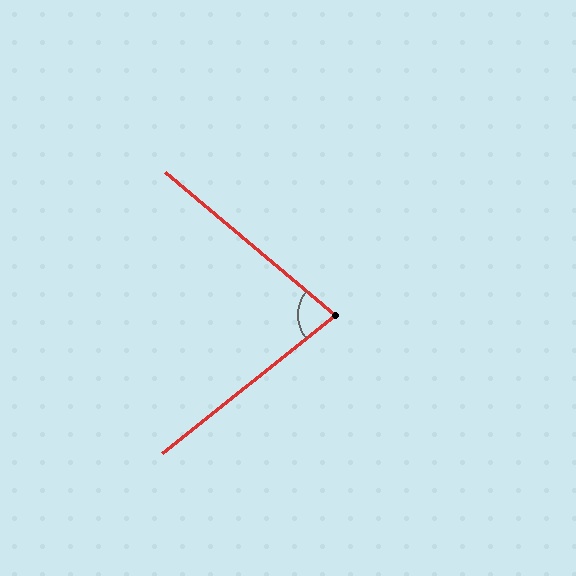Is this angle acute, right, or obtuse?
It is acute.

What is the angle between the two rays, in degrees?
Approximately 79 degrees.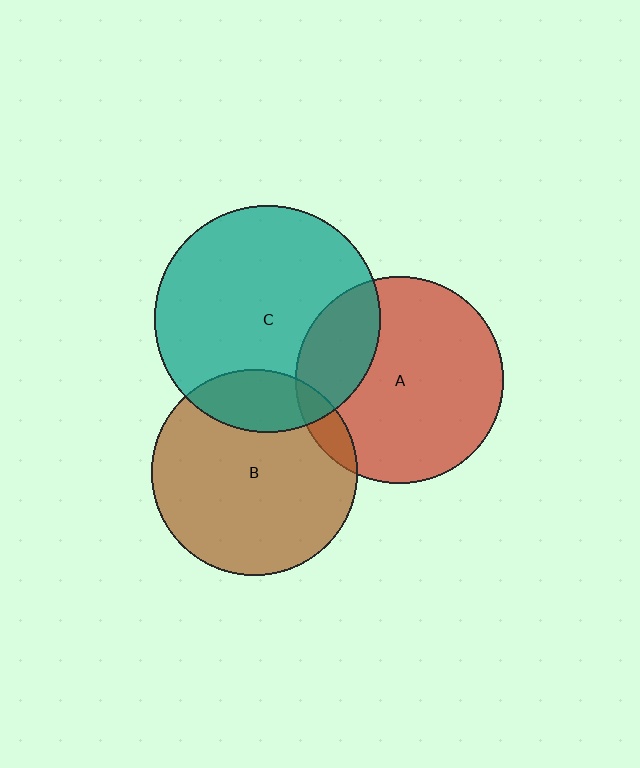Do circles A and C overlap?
Yes.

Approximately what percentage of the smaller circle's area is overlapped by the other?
Approximately 25%.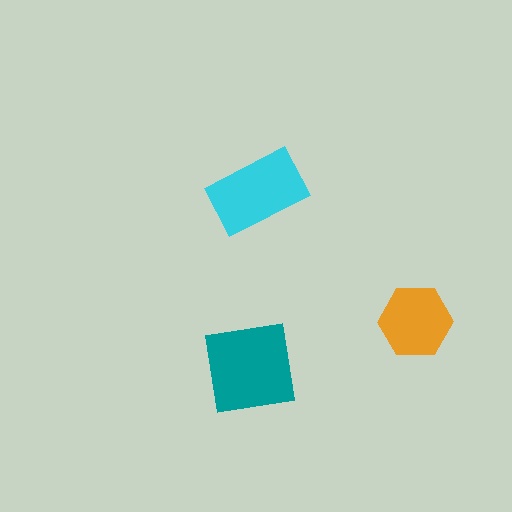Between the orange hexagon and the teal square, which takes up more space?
The teal square.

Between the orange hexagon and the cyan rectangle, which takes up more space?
The cyan rectangle.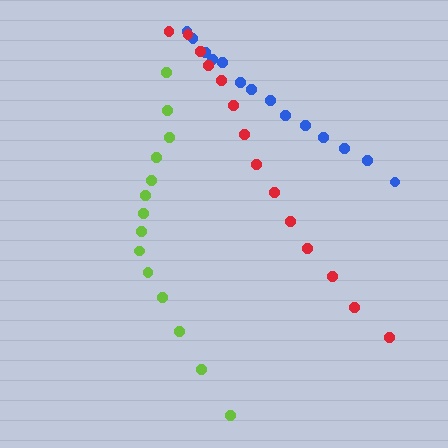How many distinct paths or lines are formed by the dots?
There are 3 distinct paths.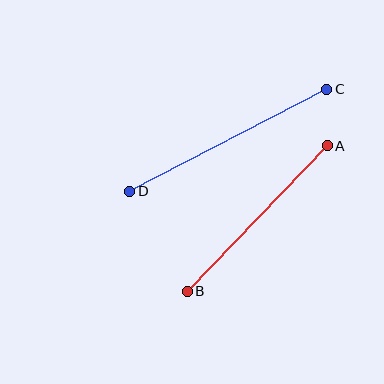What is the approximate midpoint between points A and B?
The midpoint is at approximately (257, 218) pixels.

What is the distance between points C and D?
The distance is approximately 222 pixels.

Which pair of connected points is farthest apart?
Points C and D are farthest apart.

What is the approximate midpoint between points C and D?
The midpoint is at approximately (228, 140) pixels.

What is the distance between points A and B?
The distance is approximately 202 pixels.